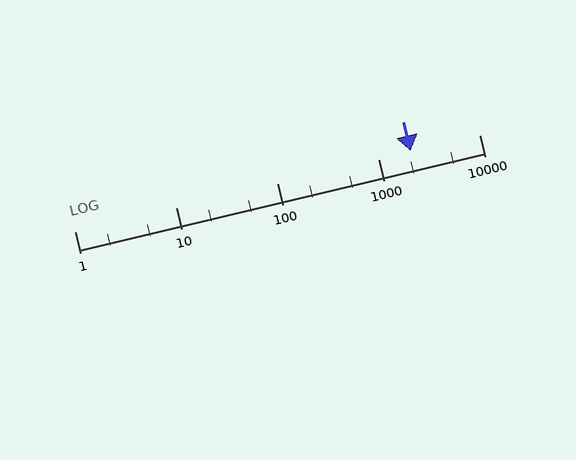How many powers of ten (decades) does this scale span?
The scale spans 4 decades, from 1 to 10000.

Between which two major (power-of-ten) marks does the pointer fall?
The pointer is between 1000 and 10000.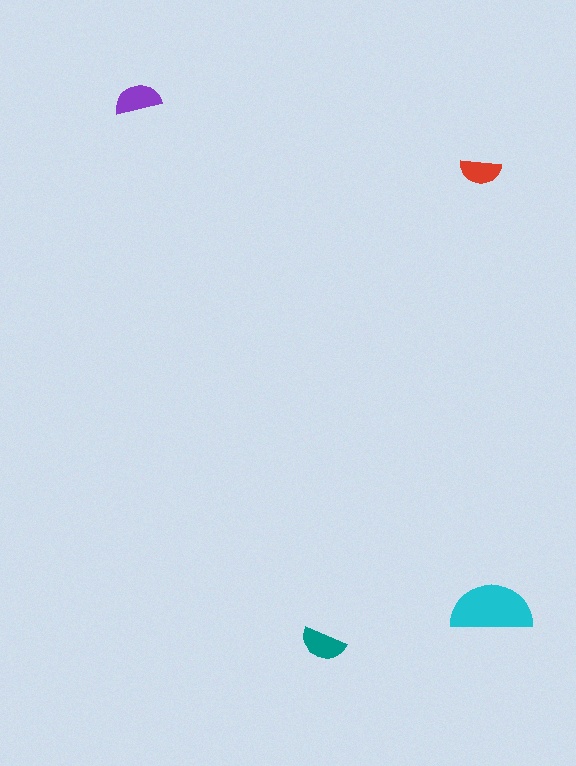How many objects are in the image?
There are 4 objects in the image.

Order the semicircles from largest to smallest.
the cyan one, the purple one, the teal one, the red one.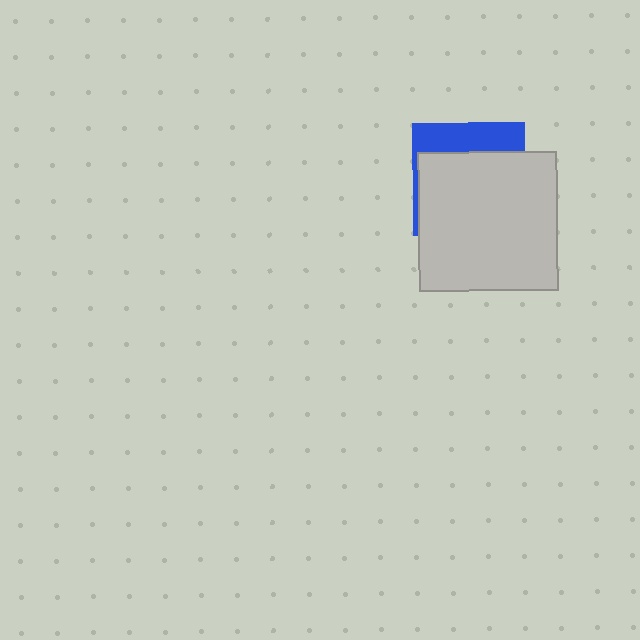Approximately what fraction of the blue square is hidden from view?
Roughly 70% of the blue square is hidden behind the light gray square.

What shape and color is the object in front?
The object in front is a light gray square.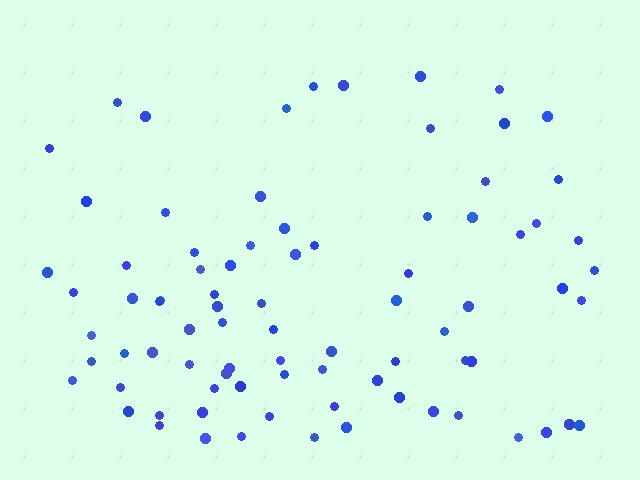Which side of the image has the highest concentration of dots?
The bottom.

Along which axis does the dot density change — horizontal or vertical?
Vertical.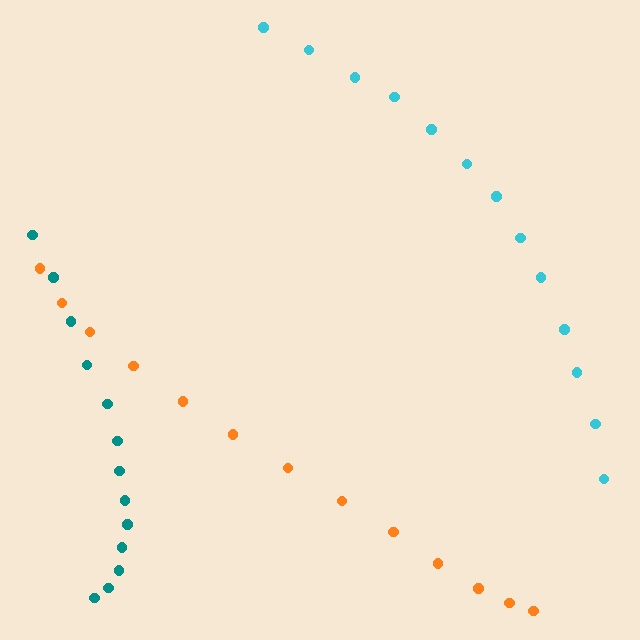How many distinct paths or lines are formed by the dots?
There are 3 distinct paths.